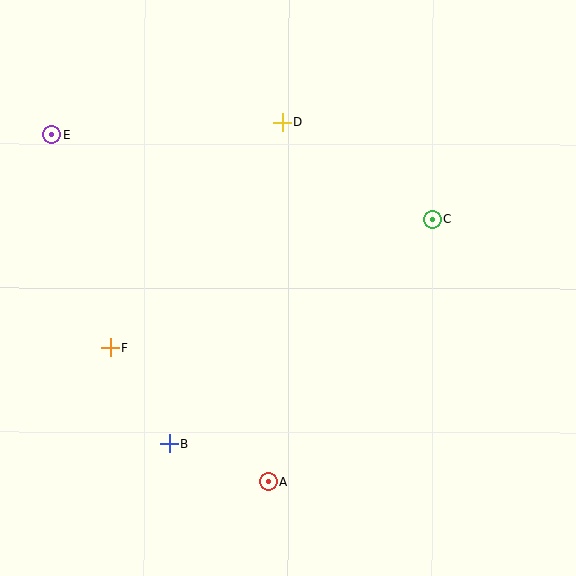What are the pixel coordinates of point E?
Point E is at (52, 134).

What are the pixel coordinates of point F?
Point F is at (110, 347).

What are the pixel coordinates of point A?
Point A is at (268, 482).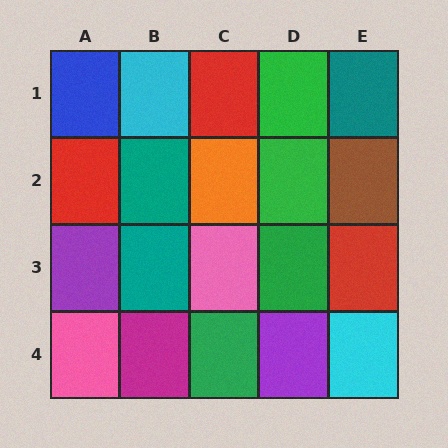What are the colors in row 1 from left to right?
Blue, cyan, red, green, teal.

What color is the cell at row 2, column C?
Orange.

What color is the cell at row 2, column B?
Teal.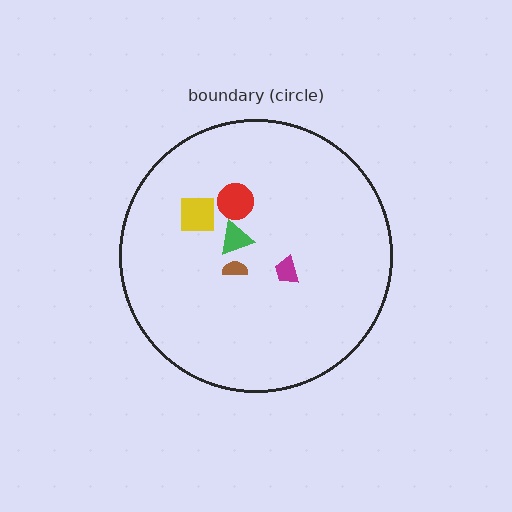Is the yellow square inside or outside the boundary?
Inside.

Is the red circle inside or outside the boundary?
Inside.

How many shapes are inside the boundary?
5 inside, 0 outside.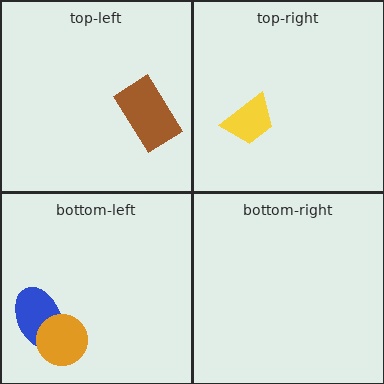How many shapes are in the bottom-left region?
2.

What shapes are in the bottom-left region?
The blue ellipse, the orange circle.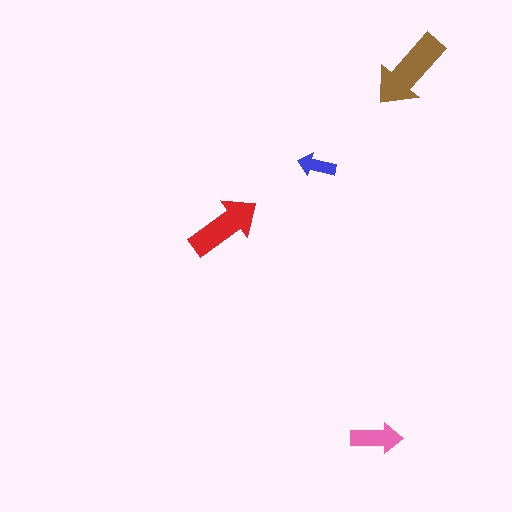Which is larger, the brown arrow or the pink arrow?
The brown one.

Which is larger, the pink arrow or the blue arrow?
The pink one.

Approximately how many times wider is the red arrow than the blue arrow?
About 2 times wider.